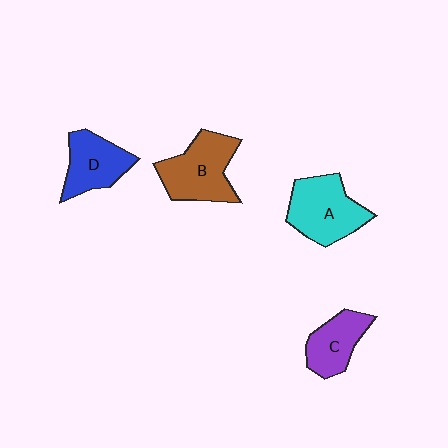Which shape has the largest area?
Shape B (brown).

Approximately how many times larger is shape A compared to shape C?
Approximately 1.4 times.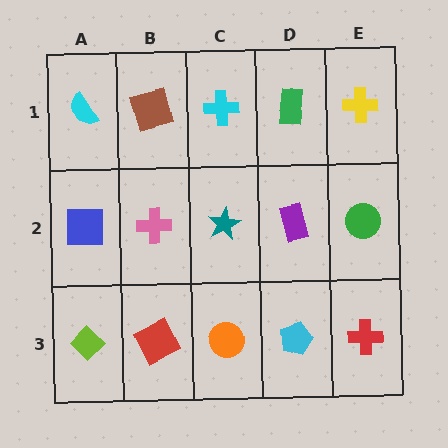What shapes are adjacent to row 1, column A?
A blue square (row 2, column A), a brown square (row 1, column B).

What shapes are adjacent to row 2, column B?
A brown square (row 1, column B), a red square (row 3, column B), a blue square (row 2, column A), a teal star (row 2, column C).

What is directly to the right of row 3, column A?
A red square.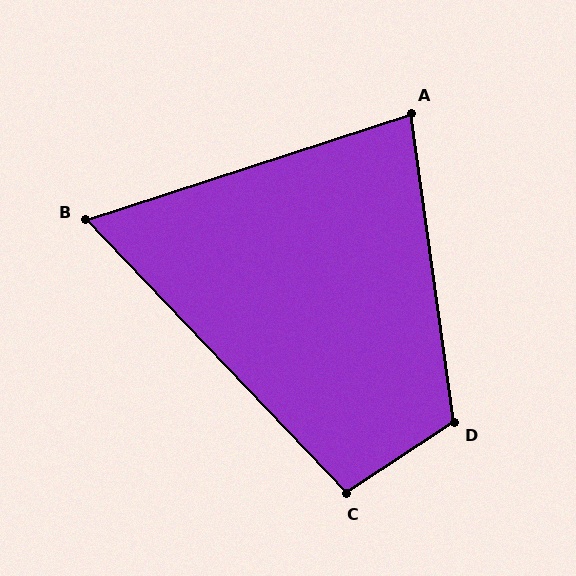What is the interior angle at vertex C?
Approximately 100 degrees (obtuse).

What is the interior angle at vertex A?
Approximately 80 degrees (acute).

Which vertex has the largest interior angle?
D, at approximately 116 degrees.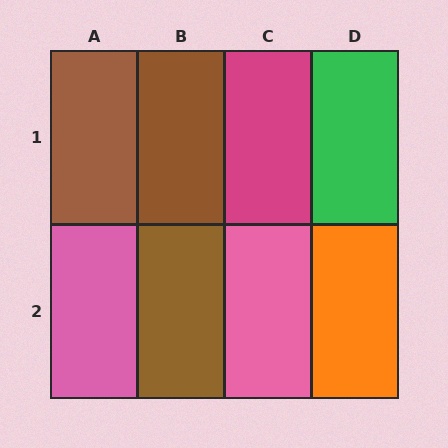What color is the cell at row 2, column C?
Pink.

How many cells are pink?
2 cells are pink.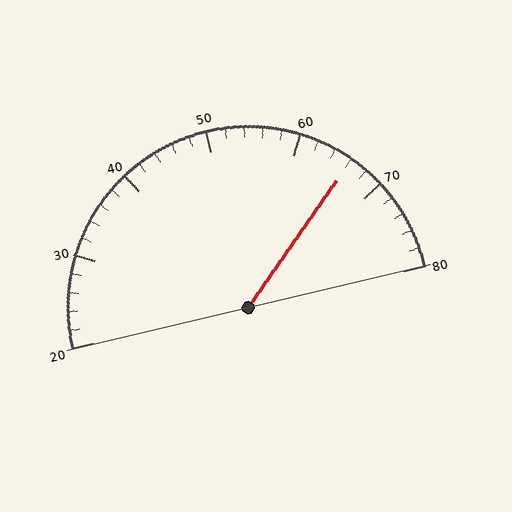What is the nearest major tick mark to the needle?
The nearest major tick mark is 70.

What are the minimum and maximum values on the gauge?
The gauge ranges from 20 to 80.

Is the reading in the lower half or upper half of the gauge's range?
The reading is in the upper half of the range (20 to 80).